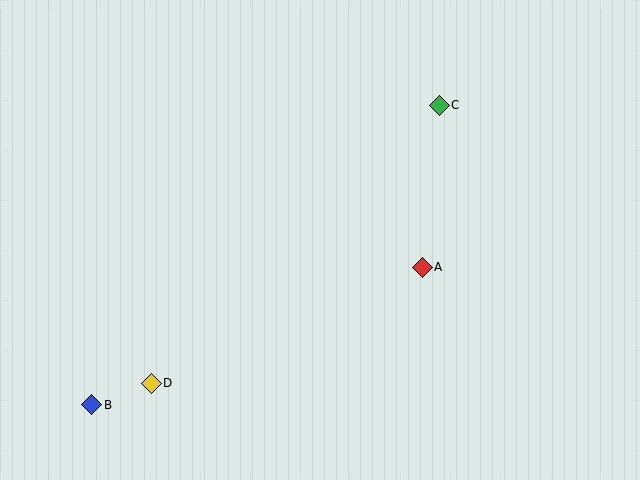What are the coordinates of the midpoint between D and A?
The midpoint between D and A is at (287, 325).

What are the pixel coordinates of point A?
Point A is at (422, 267).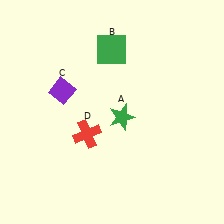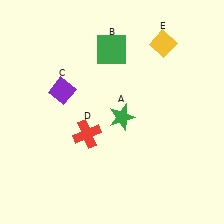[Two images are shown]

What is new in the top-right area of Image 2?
A yellow diamond (E) was added in the top-right area of Image 2.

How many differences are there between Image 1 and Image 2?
There is 1 difference between the two images.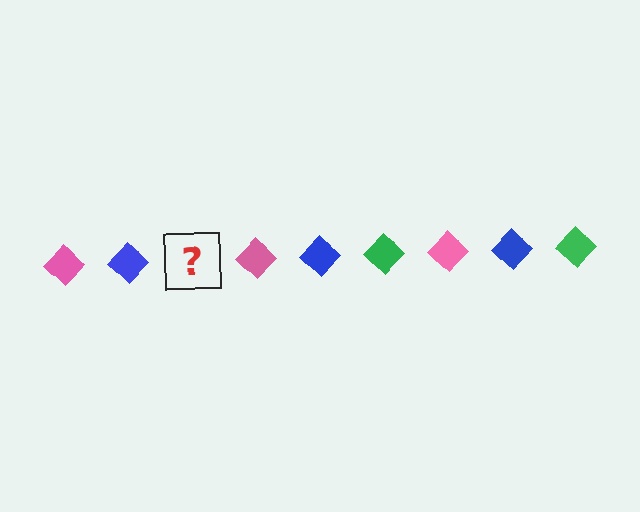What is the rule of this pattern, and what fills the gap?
The rule is that the pattern cycles through pink, blue, green diamonds. The gap should be filled with a green diamond.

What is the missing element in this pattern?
The missing element is a green diamond.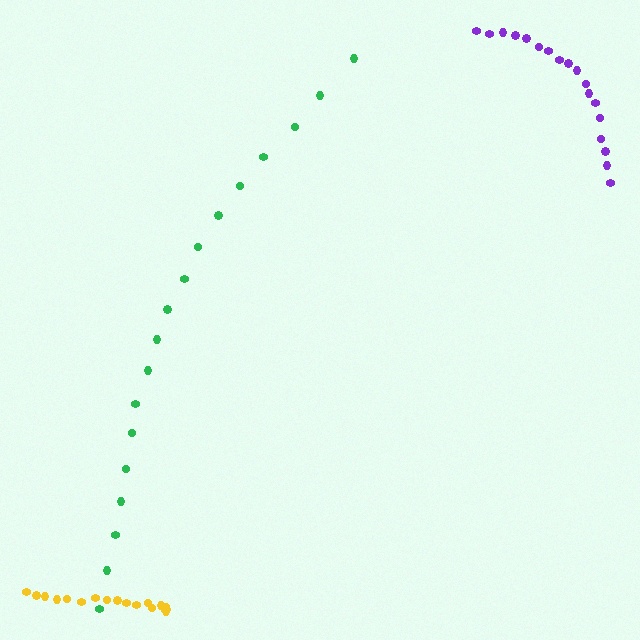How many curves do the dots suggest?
There are 3 distinct paths.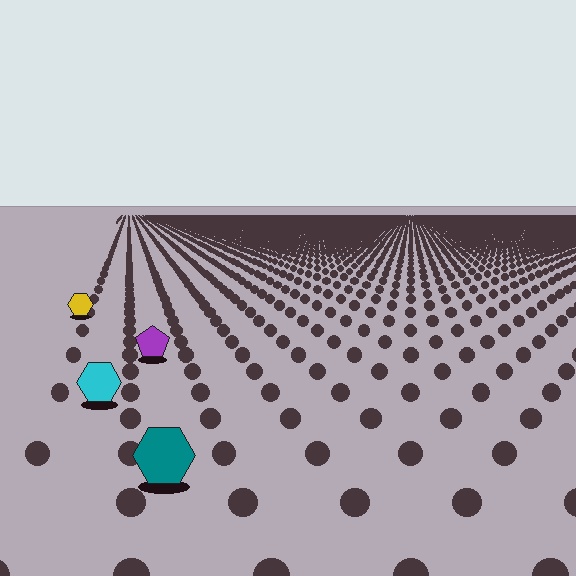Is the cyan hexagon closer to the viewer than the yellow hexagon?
Yes. The cyan hexagon is closer — you can tell from the texture gradient: the ground texture is coarser near it.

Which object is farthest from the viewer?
The yellow hexagon is farthest from the viewer. It appears smaller and the ground texture around it is denser.